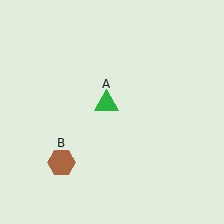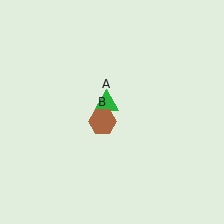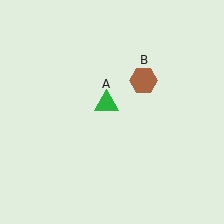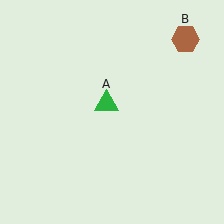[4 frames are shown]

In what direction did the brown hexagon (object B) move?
The brown hexagon (object B) moved up and to the right.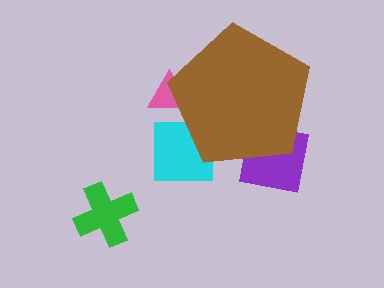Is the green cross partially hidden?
No, the green cross is fully visible.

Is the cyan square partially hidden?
Yes, the cyan square is partially hidden behind the brown pentagon.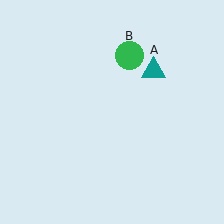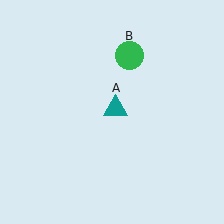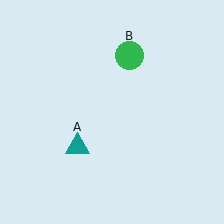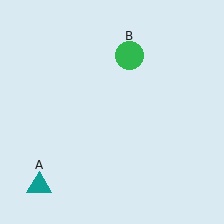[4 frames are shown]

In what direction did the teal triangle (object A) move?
The teal triangle (object A) moved down and to the left.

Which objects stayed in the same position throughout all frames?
Green circle (object B) remained stationary.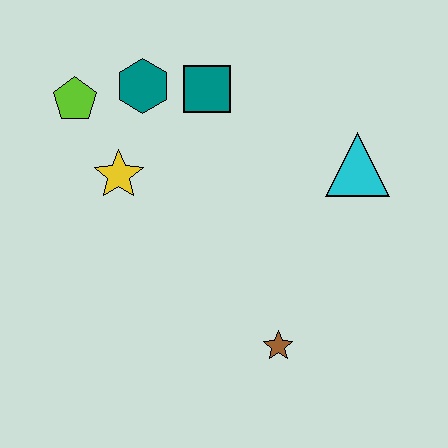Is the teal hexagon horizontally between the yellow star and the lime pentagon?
No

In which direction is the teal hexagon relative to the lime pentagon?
The teal hexagon is to the right of the lime pentagon.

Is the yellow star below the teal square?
Yes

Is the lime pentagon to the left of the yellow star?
Yes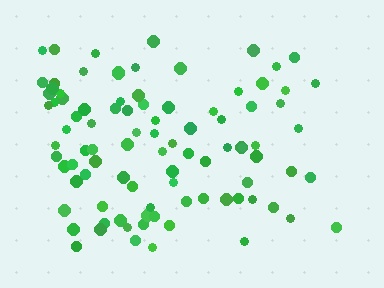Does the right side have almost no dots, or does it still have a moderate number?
Still a moderate number, just noticeably fewer than the left.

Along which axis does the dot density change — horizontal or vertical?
Horizontal.